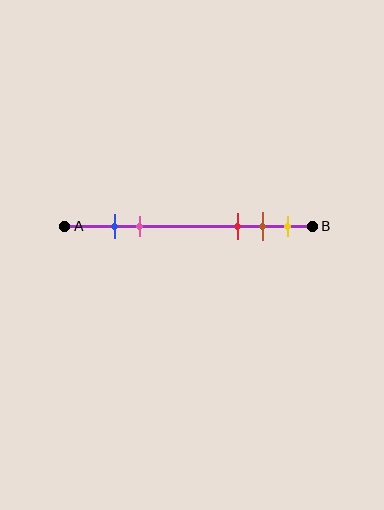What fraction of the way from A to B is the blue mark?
The blue mark is approximately 20% (0.2) of the way from A to B.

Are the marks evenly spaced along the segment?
No, the marks are not evenly spaced.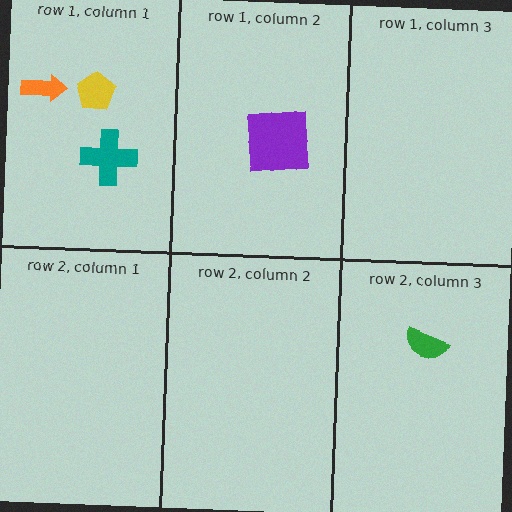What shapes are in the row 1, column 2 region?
The purple square.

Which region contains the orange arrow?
The row 1, column 1 region.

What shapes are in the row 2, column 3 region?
The green semicircle.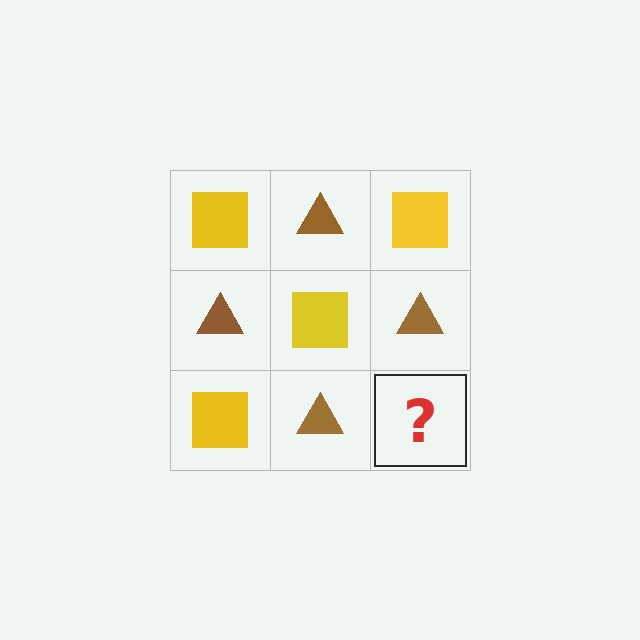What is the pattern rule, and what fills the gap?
The rule is that it alternates yellow square and brown triangle in a checkerboard pattern. The gap should be filled with a yellow square.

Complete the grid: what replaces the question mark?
The question mark should be replaced with a yellow square.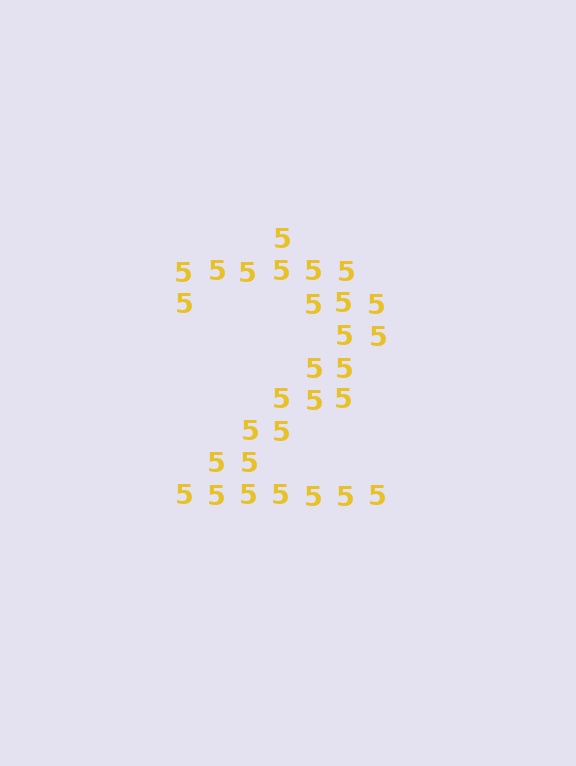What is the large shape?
The large shape is the digit 2.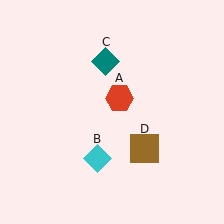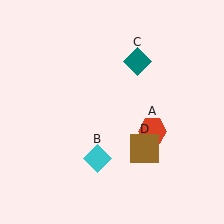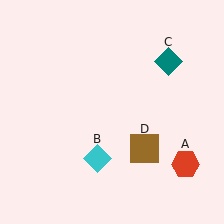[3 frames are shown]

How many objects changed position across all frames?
2 objects changed position: red hexagon (object A), teal diamond (object C).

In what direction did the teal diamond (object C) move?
The teal diamond (object C) moved right.